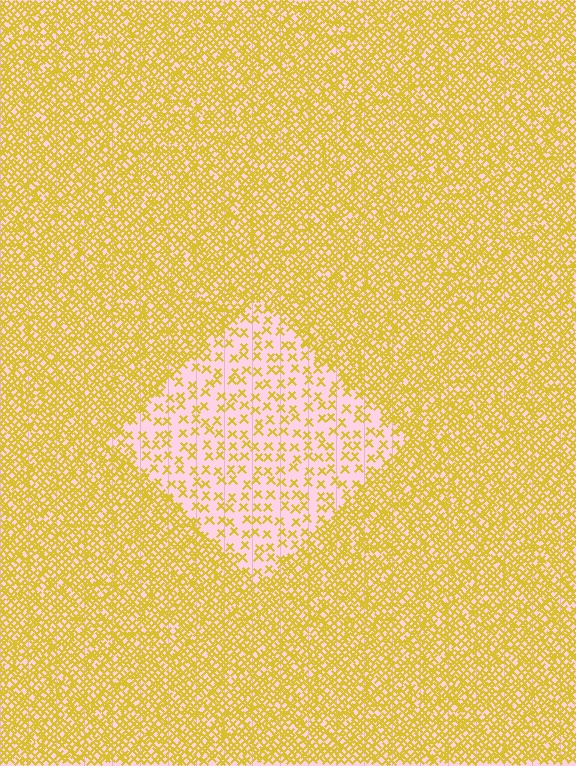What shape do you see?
I see a diamond.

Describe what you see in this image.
The image contains small yellow elements arranged at two different densities. A diamond-shaped region is visible where the elements are less densely packed than the surrounding area.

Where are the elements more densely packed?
The elements are more densely packed outside the diamond boundary.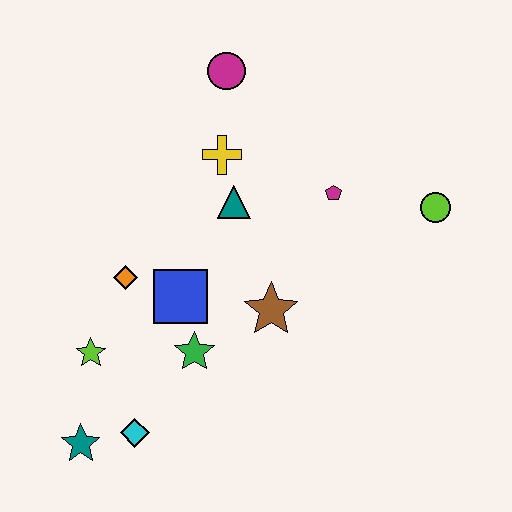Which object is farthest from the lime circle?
The teal star is farthest from the lime circle.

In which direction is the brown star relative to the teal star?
The brown star is to the right of the teal star.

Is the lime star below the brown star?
Yes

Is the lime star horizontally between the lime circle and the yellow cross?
No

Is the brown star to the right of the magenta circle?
Yes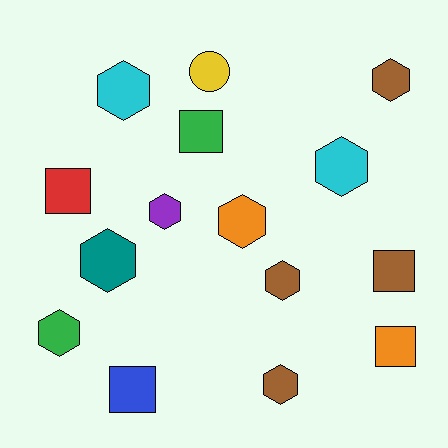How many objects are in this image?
There are 15 objects.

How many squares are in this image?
There are 5 squares.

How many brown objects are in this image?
There are 4 brown objects.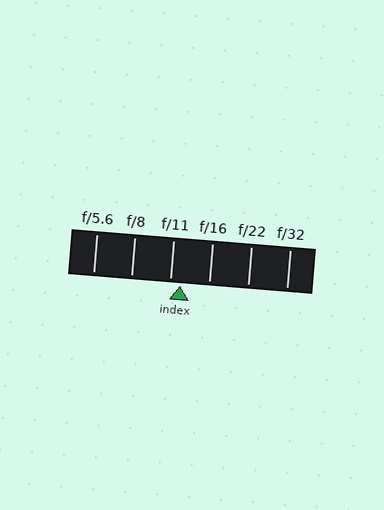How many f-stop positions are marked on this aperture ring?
There are 6 f-stop positions marked.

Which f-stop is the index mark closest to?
The index mark is closest to f/11.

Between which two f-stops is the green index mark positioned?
The index mark is between f/11 and f/16.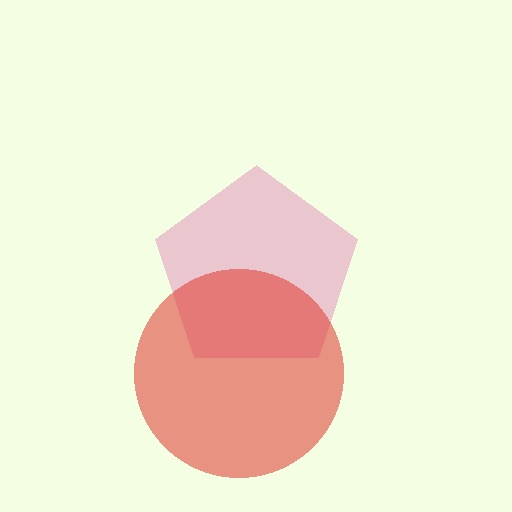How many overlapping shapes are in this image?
There are 2 overlapping shapes in the image.